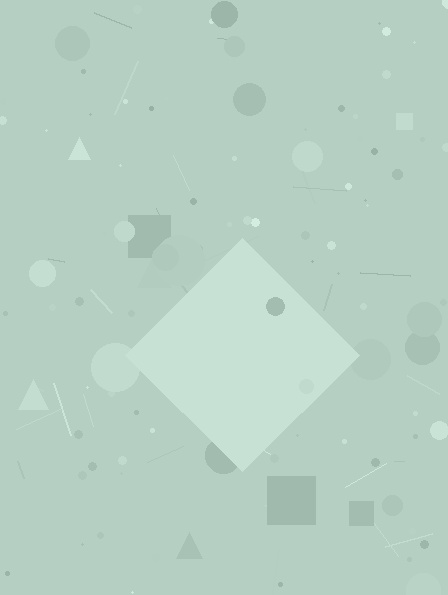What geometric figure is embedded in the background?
A diamond is embedded in the background.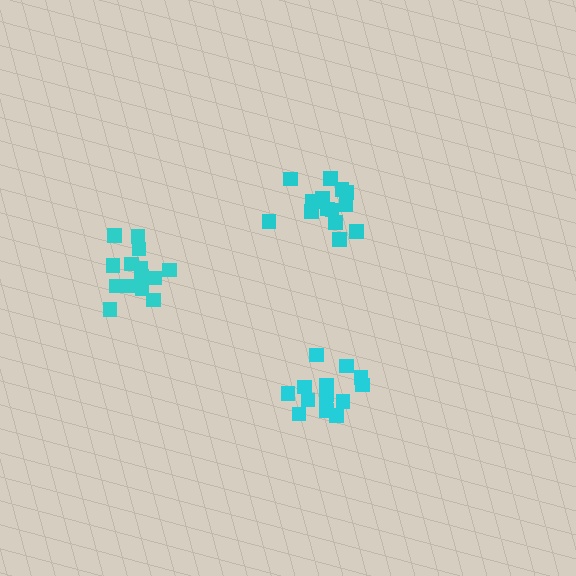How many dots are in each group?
Group 1: 14 dots, Group 2: 14 dots, Group 3: 14 dots (42 total).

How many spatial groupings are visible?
There are 3 spatial groupings.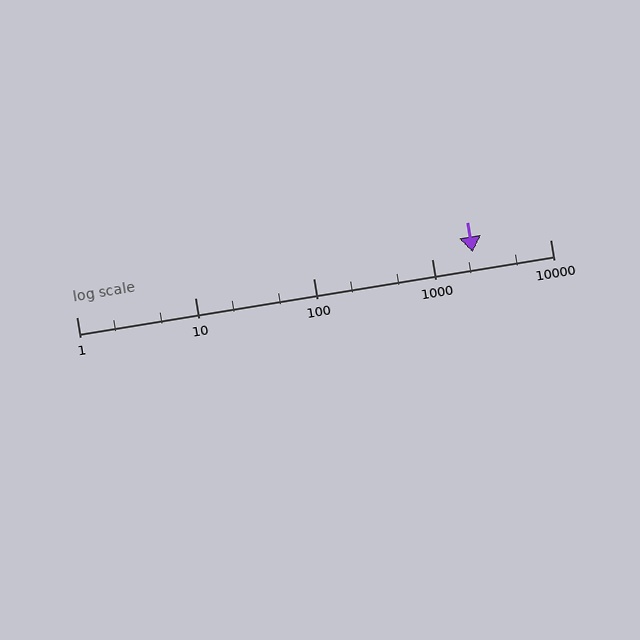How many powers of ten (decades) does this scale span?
The scale spans 4 decades, from 1 to 10000.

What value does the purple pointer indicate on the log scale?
The pointer indicates approximately 2200.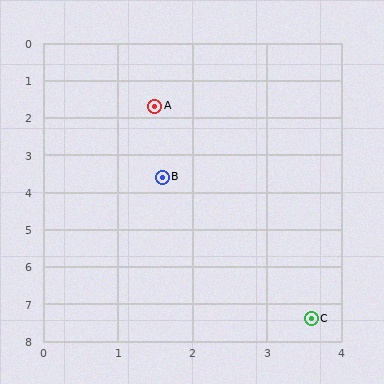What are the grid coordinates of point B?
Point B is at approximately (1.6, 3.6).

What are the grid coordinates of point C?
Point C is at approximately (3.6, 7.4).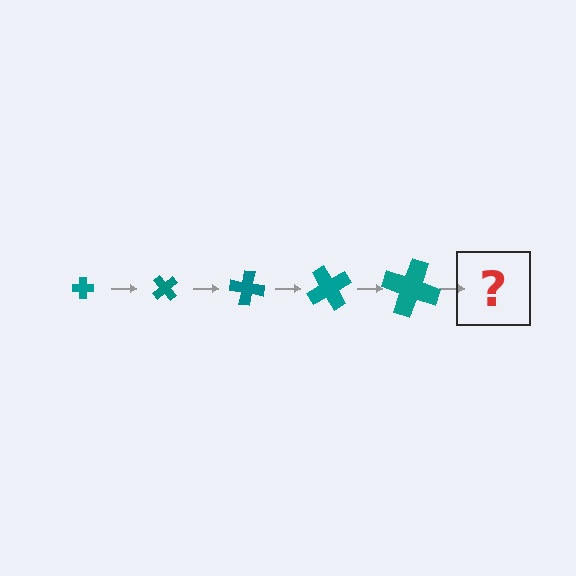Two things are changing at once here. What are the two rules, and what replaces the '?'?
The two rules are that the cross grows larger each step and it rotates 50 degrees each step. The '?' should be a cross, larger than the previous one and rotated 250 degrees from the start.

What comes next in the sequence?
The next element should be a cross, larger than the previous one and rotated 250 degrees from the start.